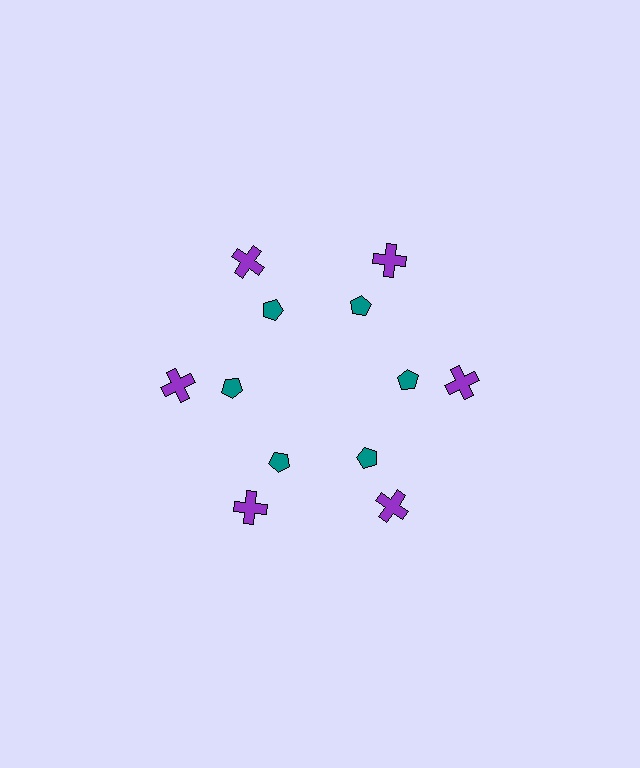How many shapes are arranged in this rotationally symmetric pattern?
There are 12 shapes, arranged in 6 groups of 2.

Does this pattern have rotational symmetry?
Yes, this pattern has 6-fold rotational symmetry. It looks the same after rotating 60 degrees around the center.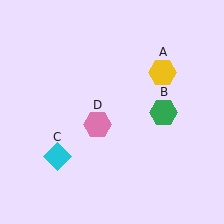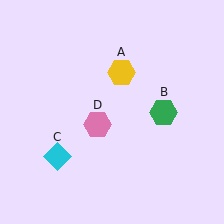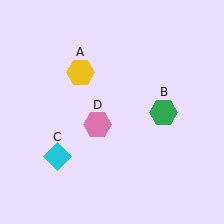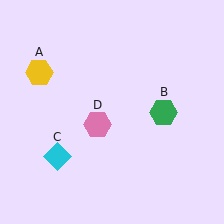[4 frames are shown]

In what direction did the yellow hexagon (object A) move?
The yellow hexagon (object A) moved left.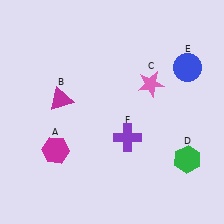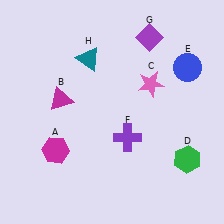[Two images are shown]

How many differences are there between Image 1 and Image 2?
There are 2 differences between the two images.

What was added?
A purple diamond (G), a teal triangle (H) were added in Image 2.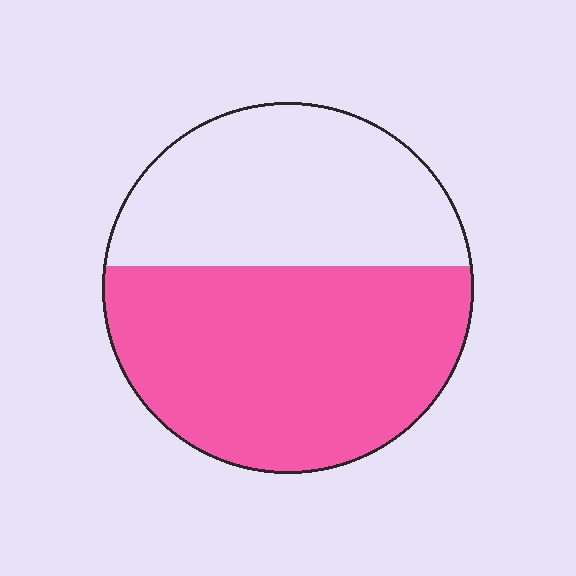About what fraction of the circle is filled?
About three fifths (3/5).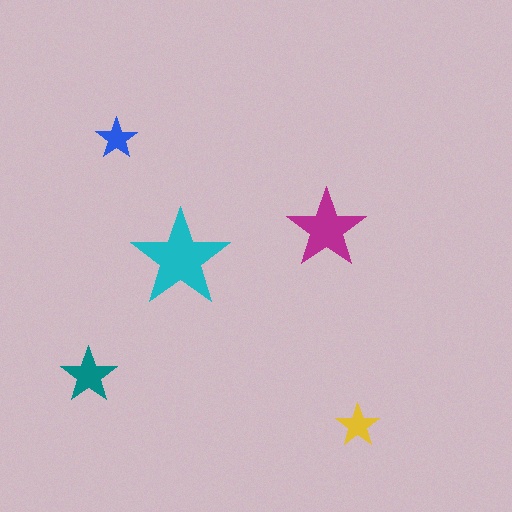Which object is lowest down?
The yellow star is bottommost.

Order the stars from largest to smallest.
the cyan one, the magenta one, the teal one, the yellow one, the blue one.